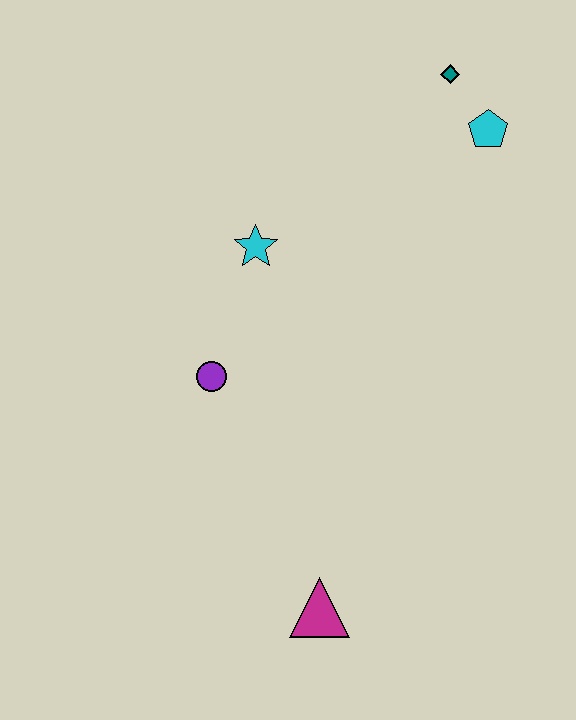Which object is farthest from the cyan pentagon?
The magenta triangle is farthest from the cyan pentagon.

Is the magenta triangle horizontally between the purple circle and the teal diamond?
Yes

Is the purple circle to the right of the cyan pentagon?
No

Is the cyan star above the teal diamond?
No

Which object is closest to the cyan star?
The purple circle is closest to the cyan star.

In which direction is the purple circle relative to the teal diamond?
The purple circle is below the teal diamond.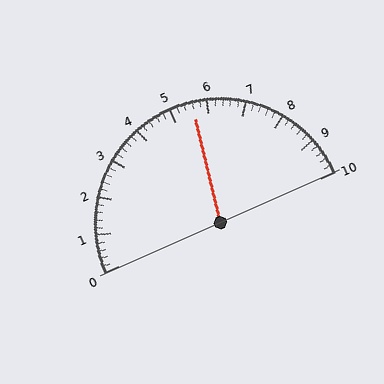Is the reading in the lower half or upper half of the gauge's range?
The reading is in the upper half of the range (0 to 10).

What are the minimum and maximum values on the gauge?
The gauge ranges from 0 to 10.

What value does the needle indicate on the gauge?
The needle indicates approximately 5.6.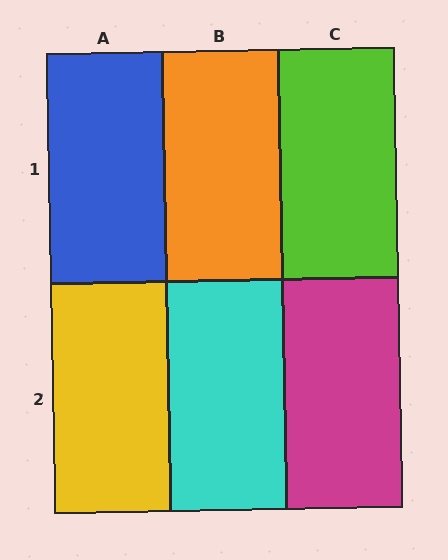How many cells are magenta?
1 cell is magenta.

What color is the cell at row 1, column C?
Lime.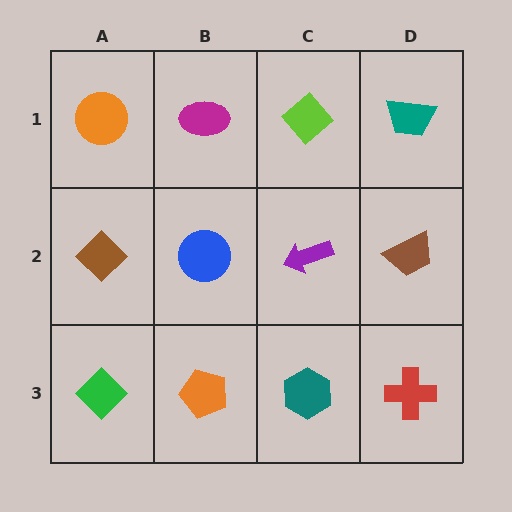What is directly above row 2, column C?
A lime diamond.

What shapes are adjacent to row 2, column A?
An orange circle (row 1, column A), a green diamond (row 3, column A), a blue circle (row 2, column B).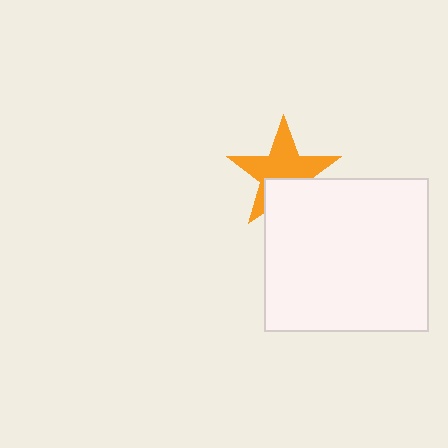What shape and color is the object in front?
The object in front is a white rectangle.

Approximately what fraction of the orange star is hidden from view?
Roughly 34% of the orange star is hidden behind the white rectangle.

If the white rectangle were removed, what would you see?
You would see the complete orange star.